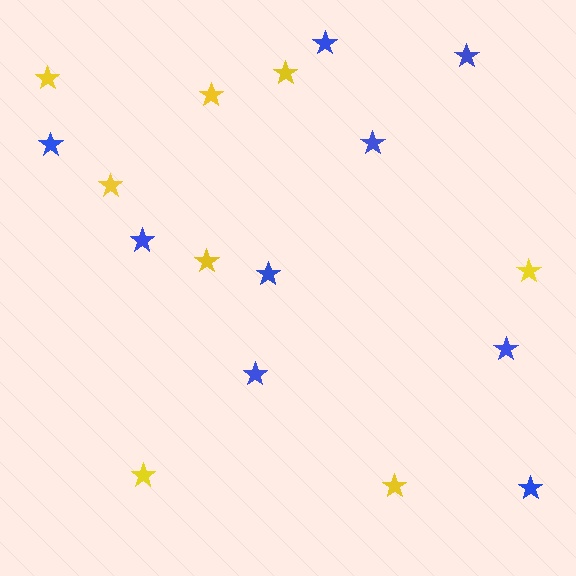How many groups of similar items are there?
There are 2 groups: one group of yellow stars (8) and one group of blue stars (9).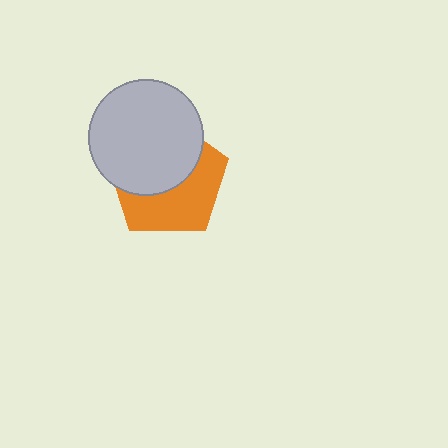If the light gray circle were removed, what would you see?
You would see the complete orange pentagon.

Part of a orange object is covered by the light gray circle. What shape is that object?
It is a pentagon.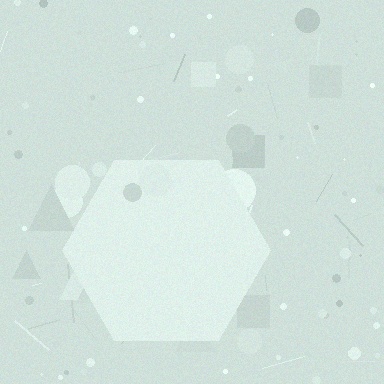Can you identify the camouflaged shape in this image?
The camouflaged shape is a hexagon.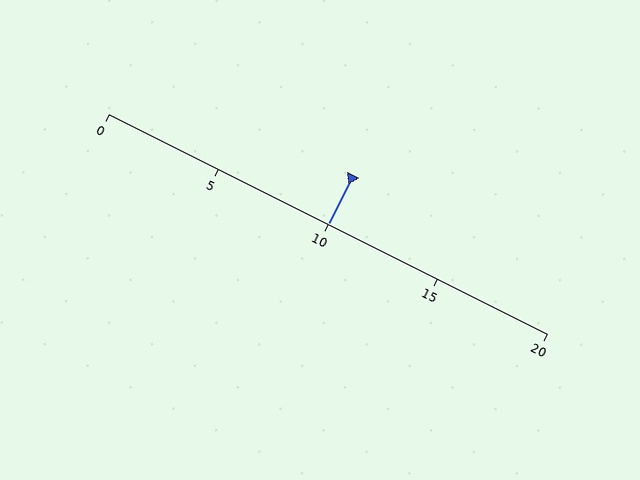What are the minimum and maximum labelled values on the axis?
The axis runs from 0 to 20.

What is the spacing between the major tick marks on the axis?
The major ticks are spaced 5 apart.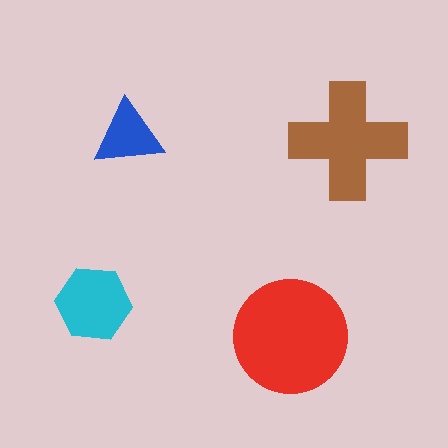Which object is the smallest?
The blue triangle.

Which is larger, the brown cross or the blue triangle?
The brown cross.